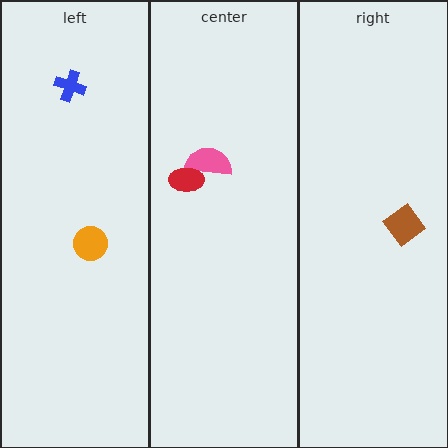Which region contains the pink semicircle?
The center region.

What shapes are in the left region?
The orange circle, the blue cross.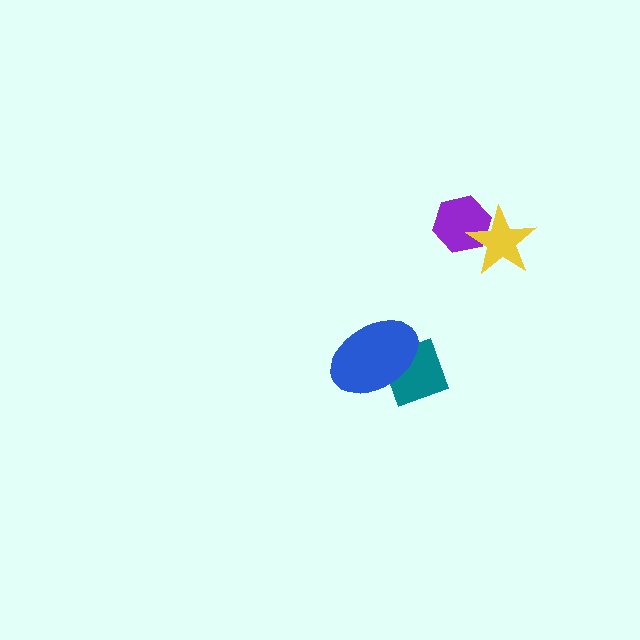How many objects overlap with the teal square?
1 object overlaps with the teal square.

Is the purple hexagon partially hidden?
Yes, it is partially covered by another shape.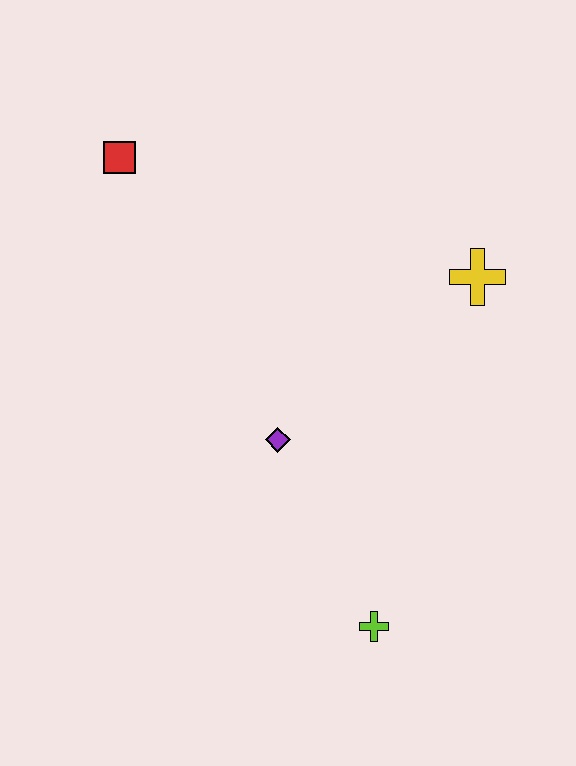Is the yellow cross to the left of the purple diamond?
No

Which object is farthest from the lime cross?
The red square is farthest from the lime cross.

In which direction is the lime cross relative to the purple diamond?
The lime cross is below the purple diamond.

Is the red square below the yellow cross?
No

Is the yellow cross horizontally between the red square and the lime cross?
No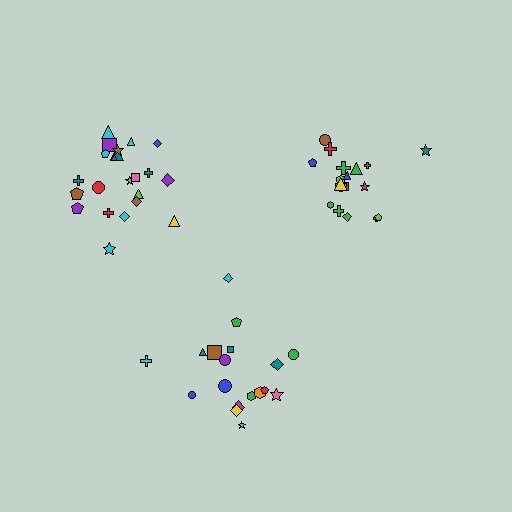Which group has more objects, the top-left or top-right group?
The top-left group.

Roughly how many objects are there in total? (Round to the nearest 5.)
Roughly 60 objects in total.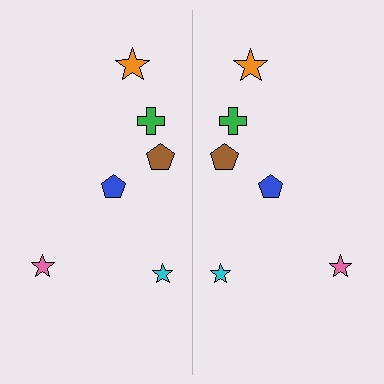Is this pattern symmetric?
Yes, this pattern has bilateral (reflection) symmetry.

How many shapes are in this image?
There are 12 shapes in this image.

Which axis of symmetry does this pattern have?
The pattern has a vertical axis of symmetry running through the center of the image.